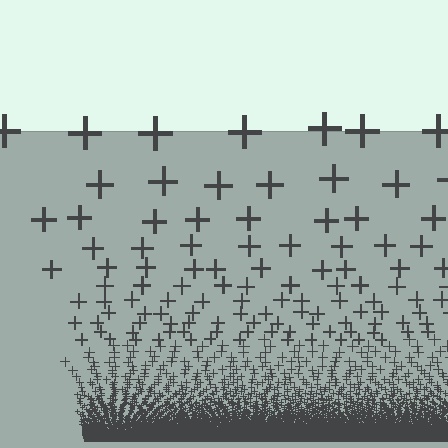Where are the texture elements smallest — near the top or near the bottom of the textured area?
Near the bottom.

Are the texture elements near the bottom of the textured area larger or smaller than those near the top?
Smaller. The gradient is inverted — elements near the bottom are smaller and denser.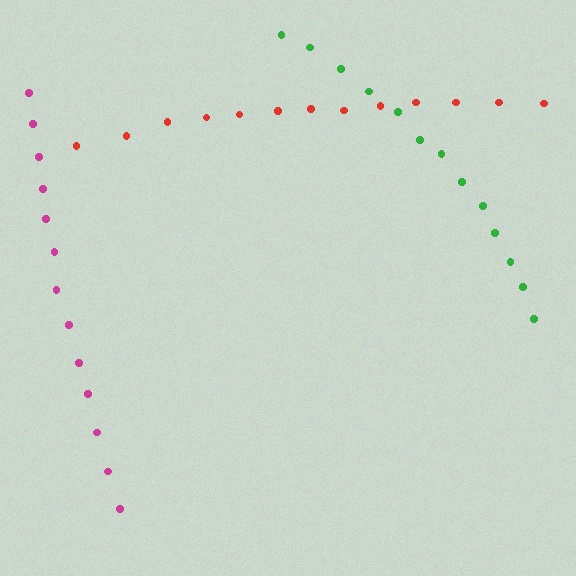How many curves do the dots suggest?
There are 3 distinct paths.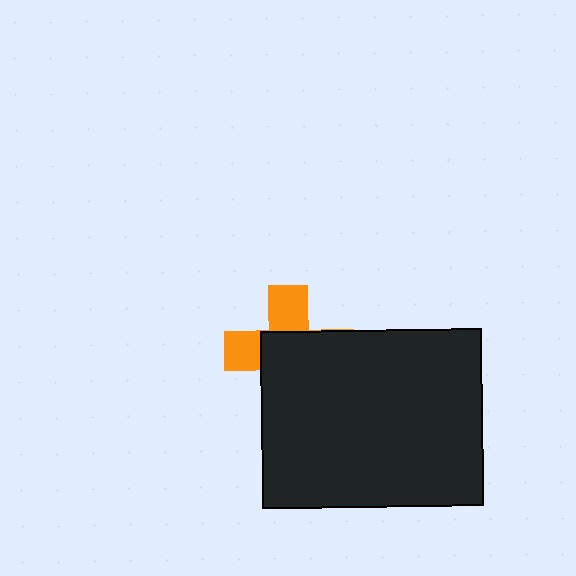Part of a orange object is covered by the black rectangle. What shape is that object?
It is a cross.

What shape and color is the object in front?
The object in front is a black rectangle.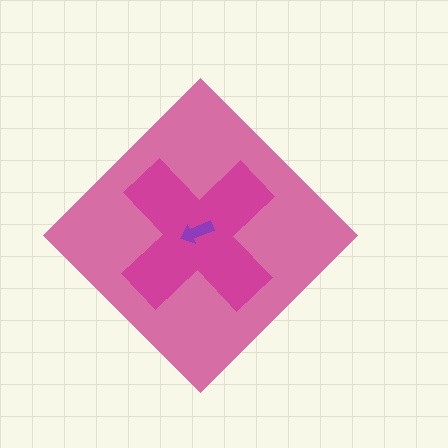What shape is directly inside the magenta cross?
The purple arrow.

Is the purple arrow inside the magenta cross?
Yes.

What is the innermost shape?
The purple arrow.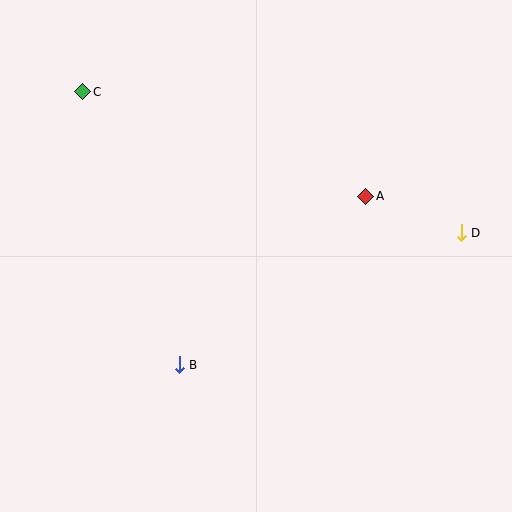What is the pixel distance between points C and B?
The distance between C and B is 290 pixels.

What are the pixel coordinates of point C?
Point C is at (83, 92).